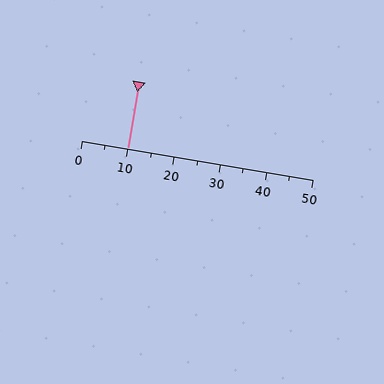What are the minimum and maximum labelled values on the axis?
The axis runs from 0 to 50.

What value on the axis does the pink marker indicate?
The marker indicates approximately 10.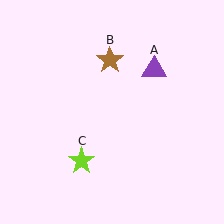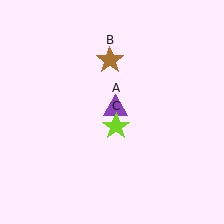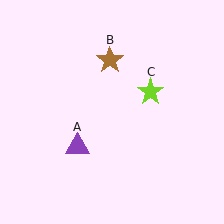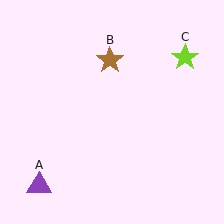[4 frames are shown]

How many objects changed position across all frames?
2 objects changed position: purple triangle (object A), lime star (object C).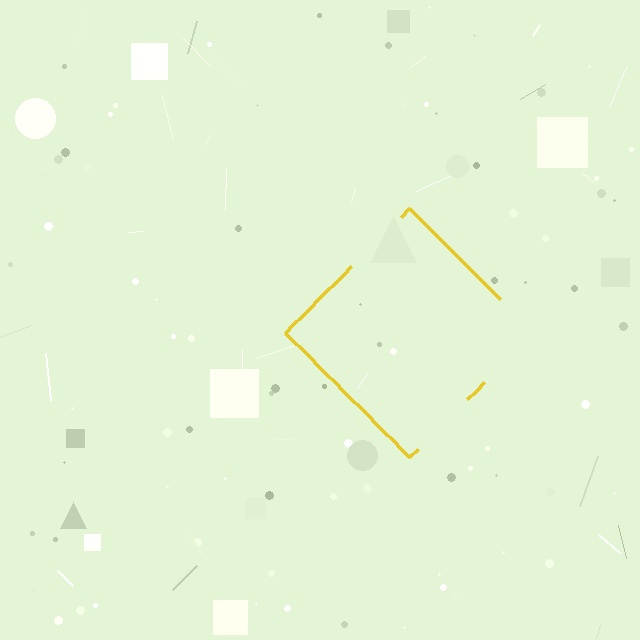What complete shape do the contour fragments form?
The contour fragments form a diamond.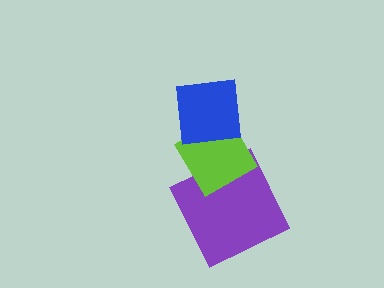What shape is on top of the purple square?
The lime diamond is on top of the purple square.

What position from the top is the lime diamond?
The lime diamond is 2nd from the top.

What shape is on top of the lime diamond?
The blue square is on top of the lime diamond.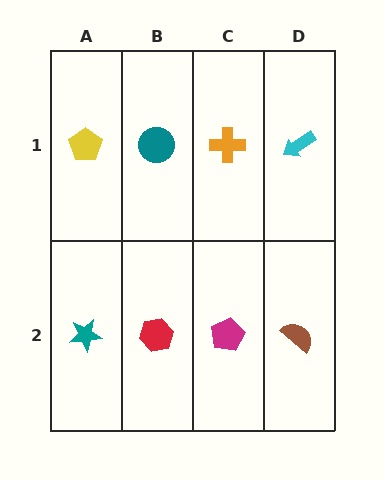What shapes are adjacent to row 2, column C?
An orange cross (row 1, column C), a red hexagon (row 2, column B), a brown semicircle (row 2, column D).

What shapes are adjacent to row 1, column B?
A red hexagon (row 2, column B), a yellow pentagon (row 1, column A), an orange cross (row 1, column C).